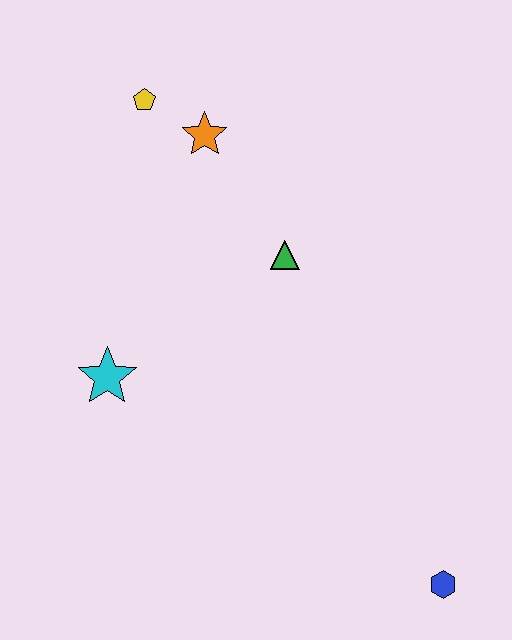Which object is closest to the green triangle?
The orange star is closest to the green triangle.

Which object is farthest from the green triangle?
The blue hexagon is farthest from the green triangle.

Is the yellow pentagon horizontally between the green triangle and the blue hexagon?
No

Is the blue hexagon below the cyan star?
Yes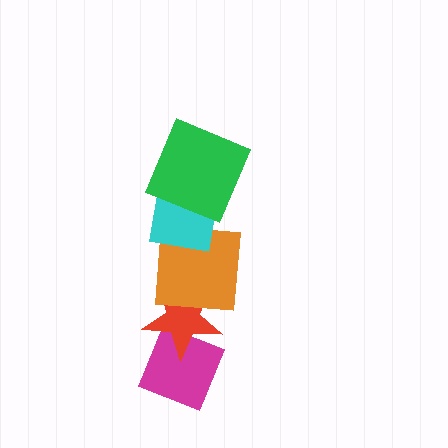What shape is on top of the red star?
The orange square is on top of the red star.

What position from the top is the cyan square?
The cyan square is 2nd from the top.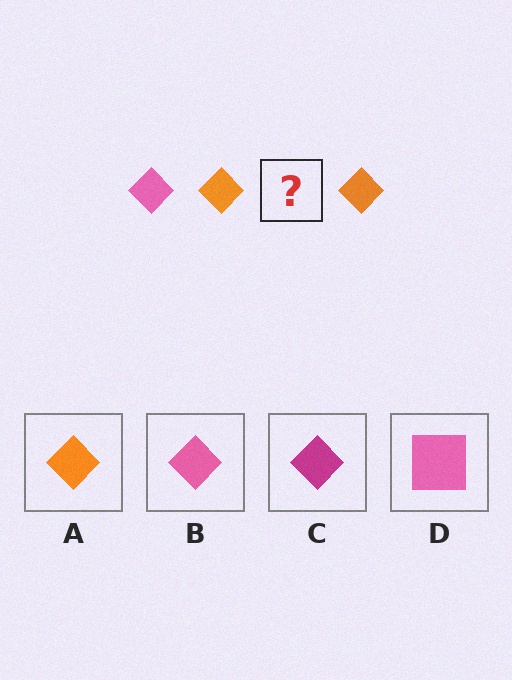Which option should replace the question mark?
Option B.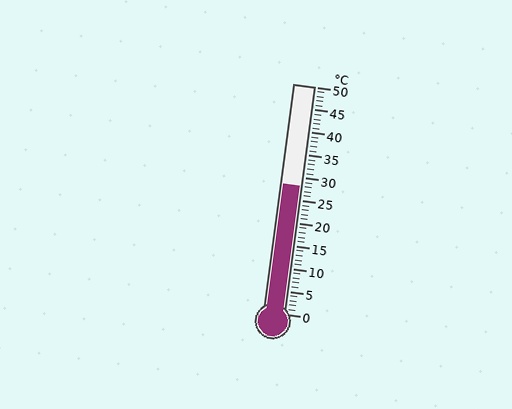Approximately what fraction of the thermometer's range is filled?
The thermometer is filled to approximately 55% of its range.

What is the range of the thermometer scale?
The thermometer scale ranges from 0°C to 50°C.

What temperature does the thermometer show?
The thermometer shows approximately 28°C.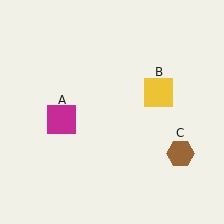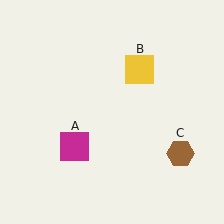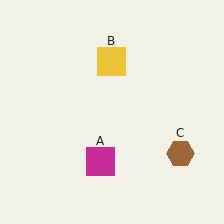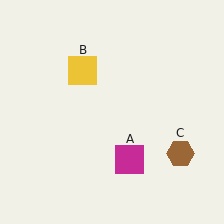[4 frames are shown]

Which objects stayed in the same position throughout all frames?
Brown hexagon (object C) remained stationary.